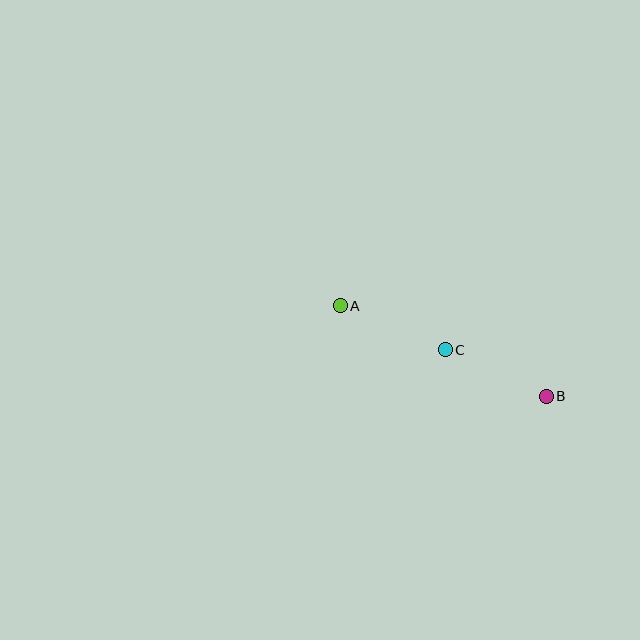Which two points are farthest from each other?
Points A and B are farthest from each other.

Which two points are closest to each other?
Points B and C are closest to each other.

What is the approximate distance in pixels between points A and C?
The distance between A and C is approximately 114 pixels.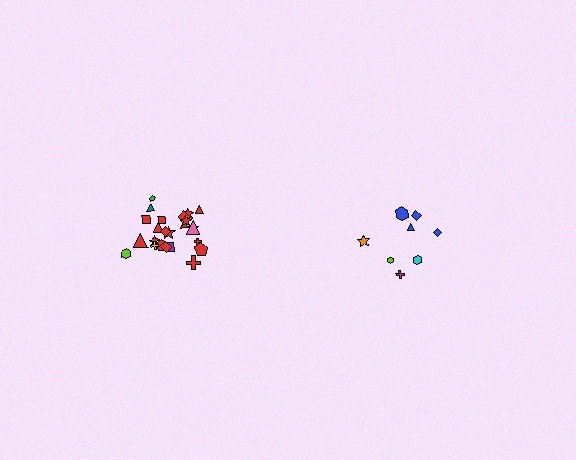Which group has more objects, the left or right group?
The left group.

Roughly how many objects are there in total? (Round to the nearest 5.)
Roughly 35 objects in total.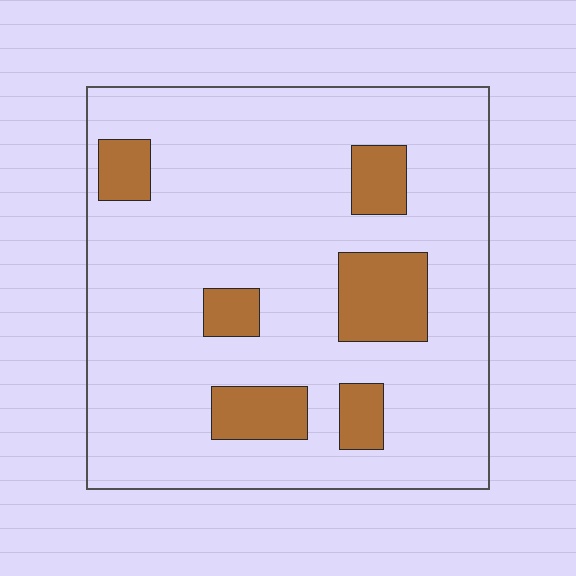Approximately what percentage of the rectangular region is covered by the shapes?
Approximately 15%.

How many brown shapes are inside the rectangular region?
6.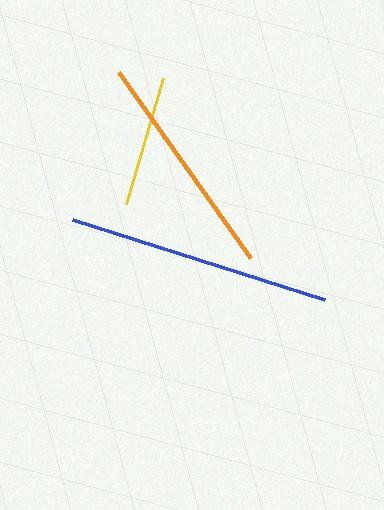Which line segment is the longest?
The blue line is the longest at approximately 264 pixels.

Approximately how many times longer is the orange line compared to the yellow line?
The orange line is approximately 1.7 times the length of the yellow line.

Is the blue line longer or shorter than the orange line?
The blue line is longer than the orange line.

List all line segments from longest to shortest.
From longest to shortest: blue, orange, yellow.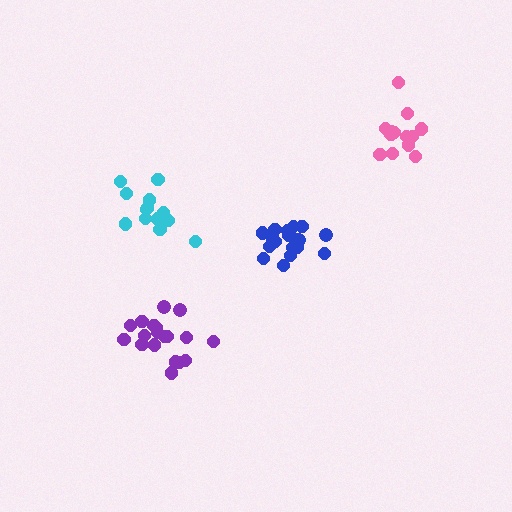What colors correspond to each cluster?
The clusters are colored: blue, pink, cyan, purple.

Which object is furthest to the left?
The cyan cluster is leftmost.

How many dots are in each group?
Group 1: 19 dots, Group 2: 13 dots, Group 3: 13 dots, Group 4: 19 dots (64 total).